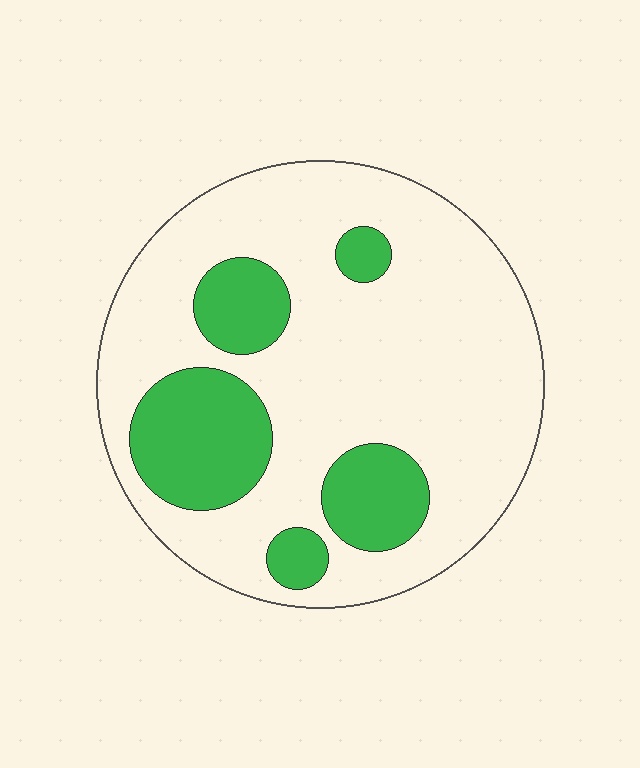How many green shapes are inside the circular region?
5.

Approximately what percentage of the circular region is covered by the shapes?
Approximately 25%.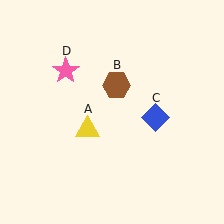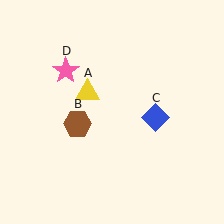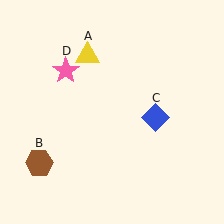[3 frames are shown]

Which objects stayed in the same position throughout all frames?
Blue diamond (object C) and pink star (object D) remained stationary.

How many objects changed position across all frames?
2 objects changed position: yellow triangle (object A), brown hexagon (object B).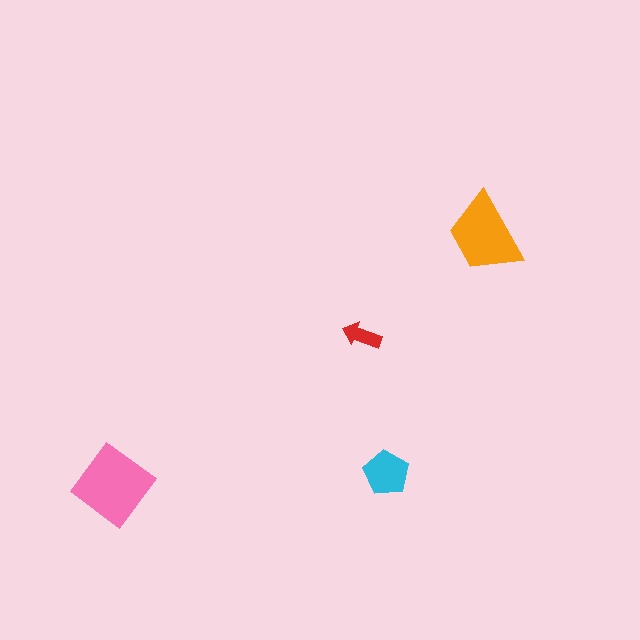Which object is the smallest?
The red arrow.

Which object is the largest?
The pink diamond.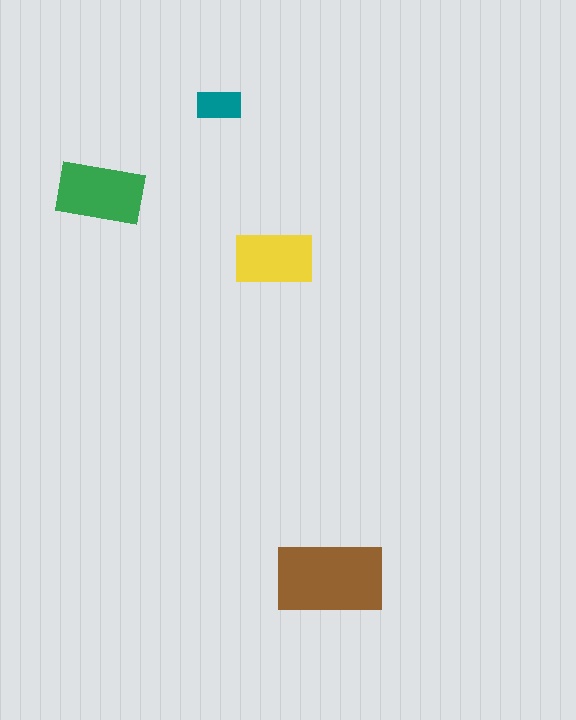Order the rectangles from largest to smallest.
the brown one, the green one, the yellow one, the teal one.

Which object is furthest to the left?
The green rectangle is leftmost.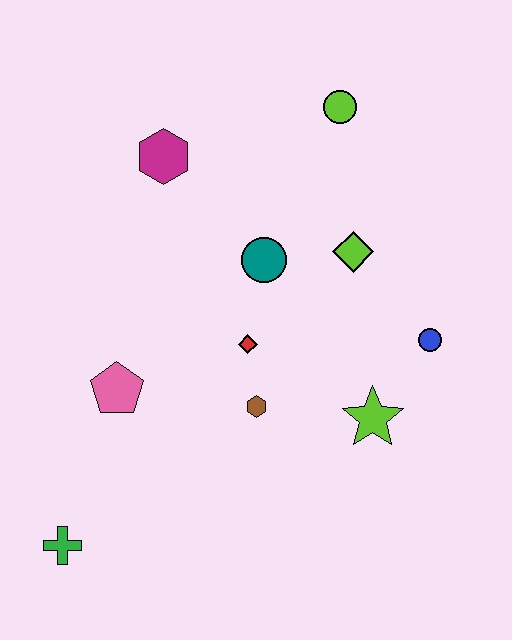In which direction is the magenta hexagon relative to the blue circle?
The magenta hexagon is to the left of the blue circle.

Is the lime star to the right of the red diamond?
Yes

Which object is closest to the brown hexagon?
The red diamond is closest to the brown hexagon.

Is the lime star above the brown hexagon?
No